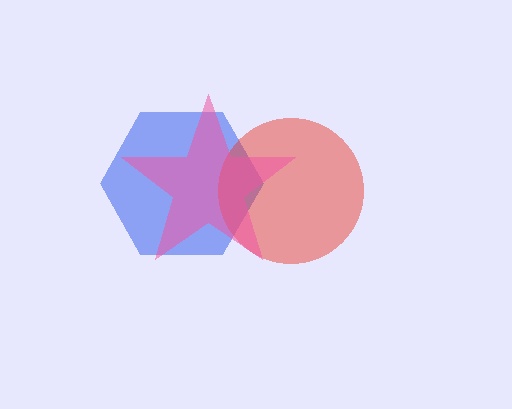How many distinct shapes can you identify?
There are 3 distinct shapes: a blue hexagon, a red circle, a pink star.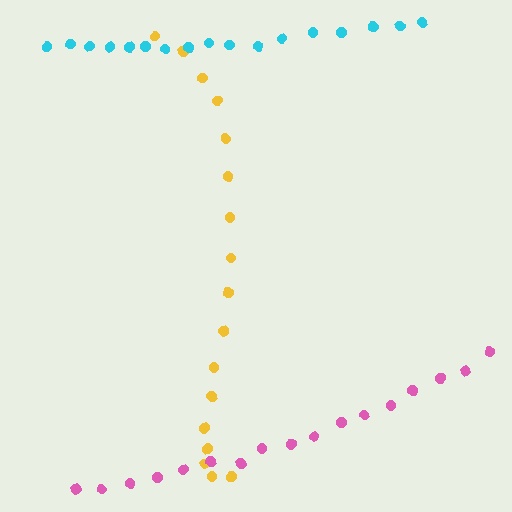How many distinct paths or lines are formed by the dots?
There are 3 distinct paths.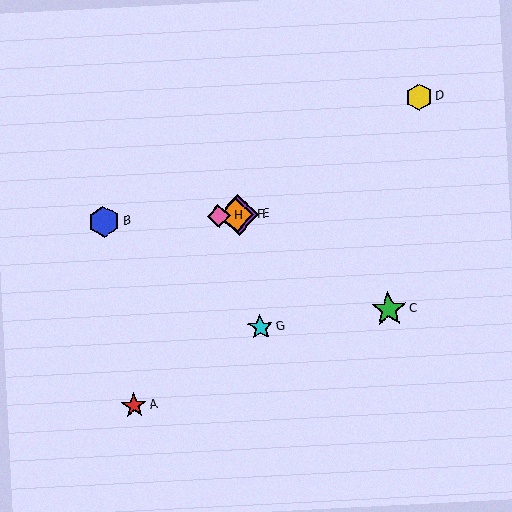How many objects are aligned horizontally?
4 objects (B, E, F, H) are aligned horizontally.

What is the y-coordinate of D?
Object D is at y≈97.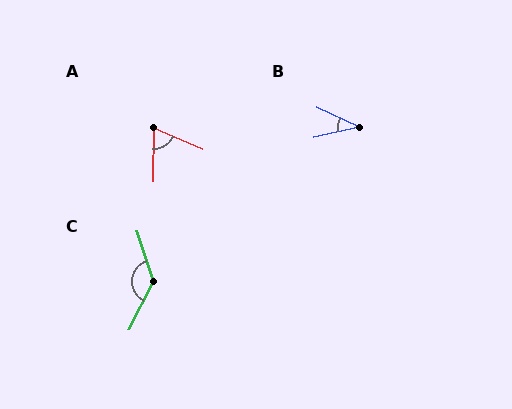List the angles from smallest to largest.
B (37°), A (68°), C (136°).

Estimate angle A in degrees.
Approximately 68 degrees.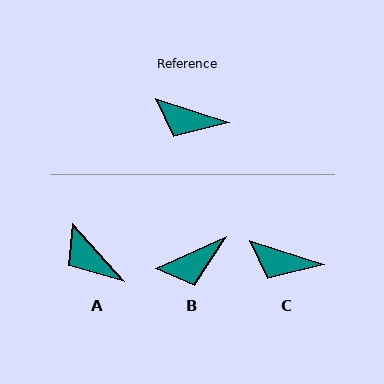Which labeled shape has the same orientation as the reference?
C.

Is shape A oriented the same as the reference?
No, it is off by about 31 degrees.